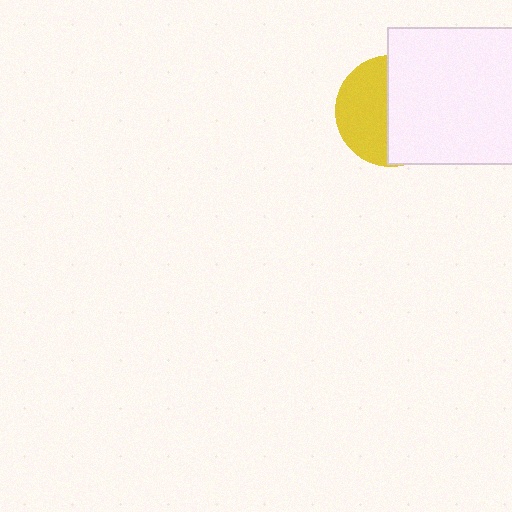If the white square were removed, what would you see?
You would see the complete yellow circle.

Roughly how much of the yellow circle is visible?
About half of it is visible (roughly 46%).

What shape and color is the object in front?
The object in front is a white square.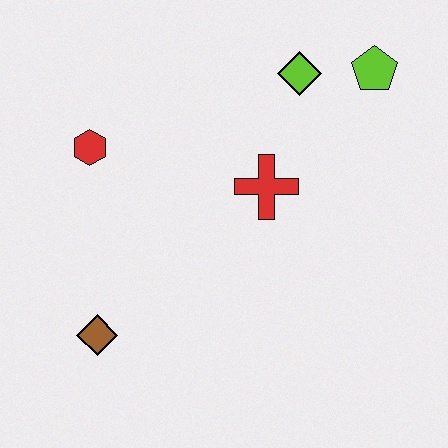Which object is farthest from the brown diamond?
The lime pentagon is farthest from the brown diamond.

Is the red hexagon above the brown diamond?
Yes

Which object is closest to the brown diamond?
The red hexagon is closest to the brown diamond.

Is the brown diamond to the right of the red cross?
No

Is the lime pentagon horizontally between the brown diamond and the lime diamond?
No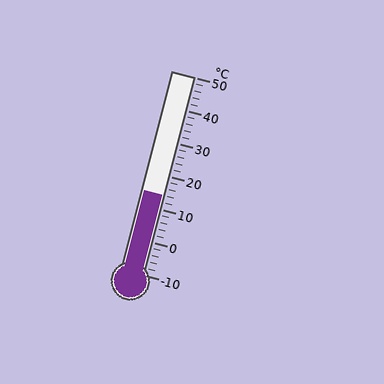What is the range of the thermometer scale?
The thermometer scale ranges from -10°C to 50°C.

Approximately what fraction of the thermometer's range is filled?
The thermometer is filled to approximately 40% of its range.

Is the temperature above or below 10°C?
The temperature is above 10°C.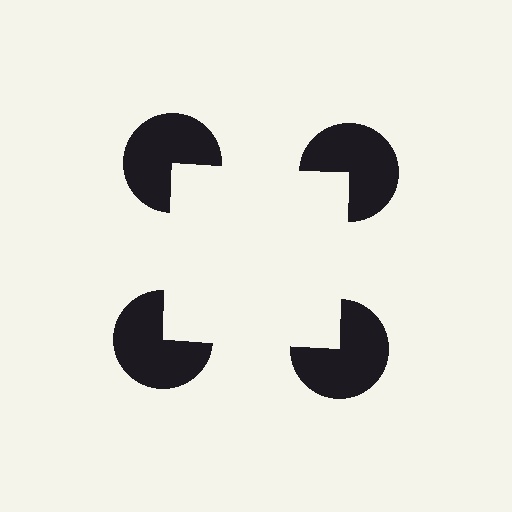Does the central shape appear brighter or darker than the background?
It typically appears slightly brighter than the background, even though no actual brightness change is drawn.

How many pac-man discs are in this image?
There are 4 — one at each vertex of the illusory square.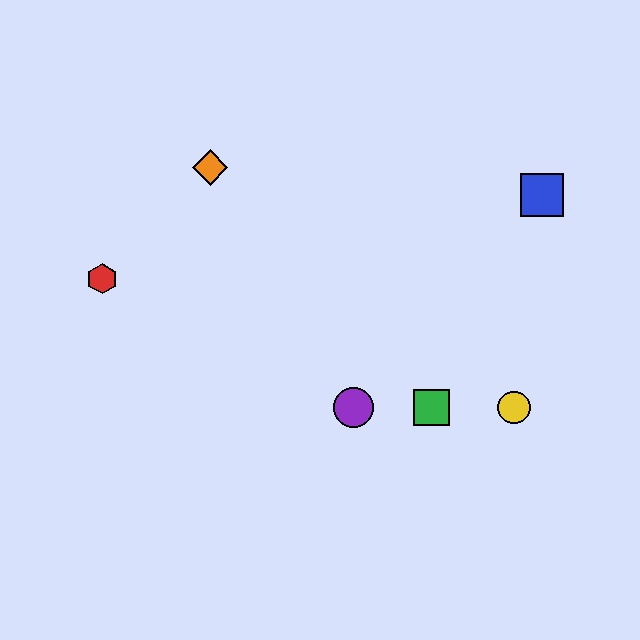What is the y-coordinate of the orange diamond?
The orange diamond is at y≈167.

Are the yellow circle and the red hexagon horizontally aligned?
No, the yellow circle is at y≈408 and the red hexagon is at y≈279.